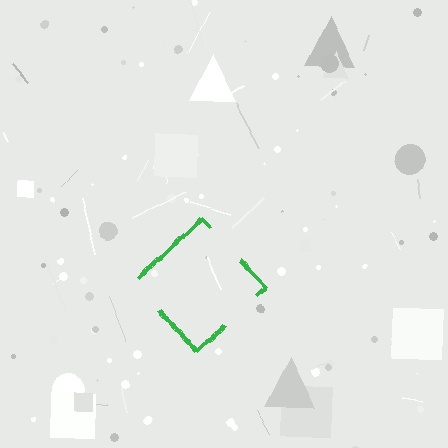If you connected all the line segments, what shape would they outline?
They would outline a diamond.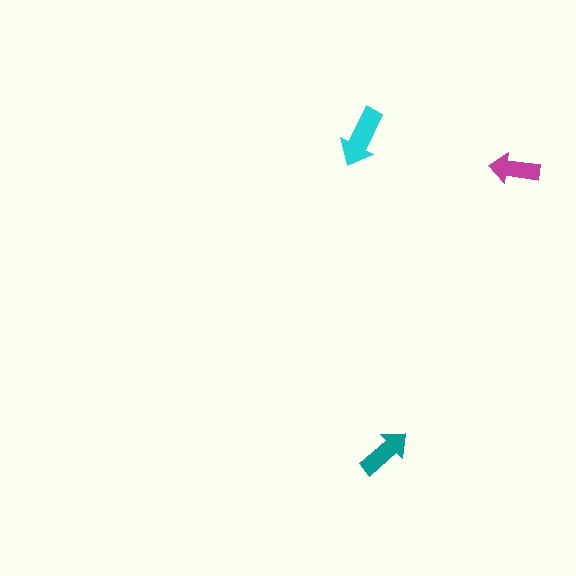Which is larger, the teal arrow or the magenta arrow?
The teal one.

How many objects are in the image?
There are 3 objects in the image.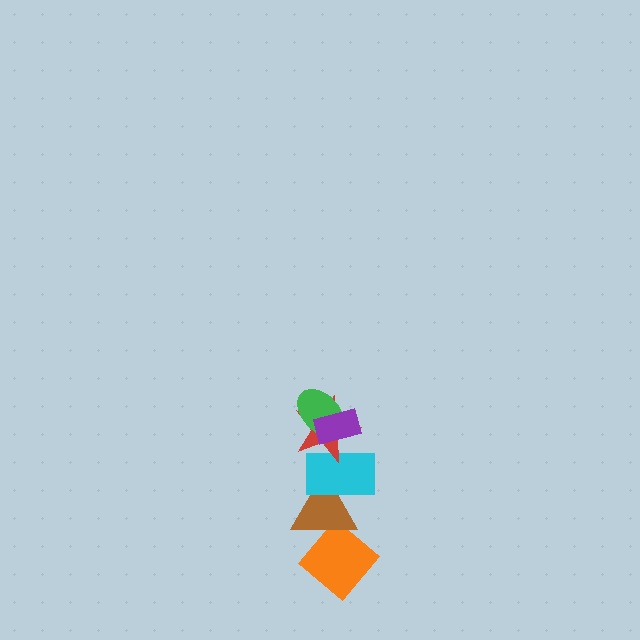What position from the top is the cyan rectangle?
The cyan rectangle is 4th from the top.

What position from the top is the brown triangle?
The brown triangle is 5th from the top.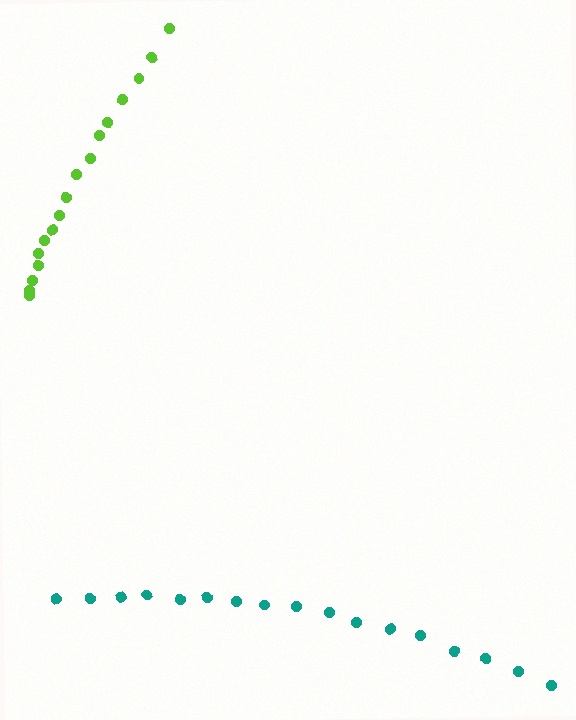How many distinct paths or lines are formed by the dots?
There are 2 distinct paths.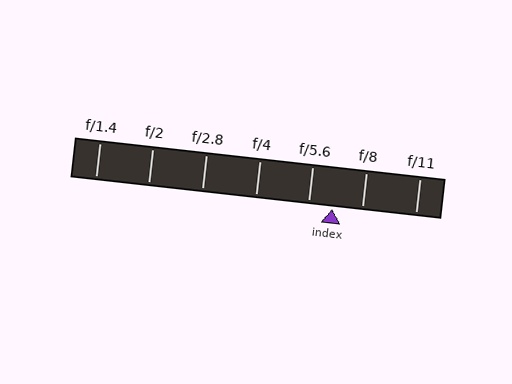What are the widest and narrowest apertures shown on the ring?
The widest aperture shown is f/1.4 and the narrowest is f/11.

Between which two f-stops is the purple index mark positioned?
The index mark is between f/5.6 and f/8.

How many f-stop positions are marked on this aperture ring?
There are 7 f-stop positions marked.